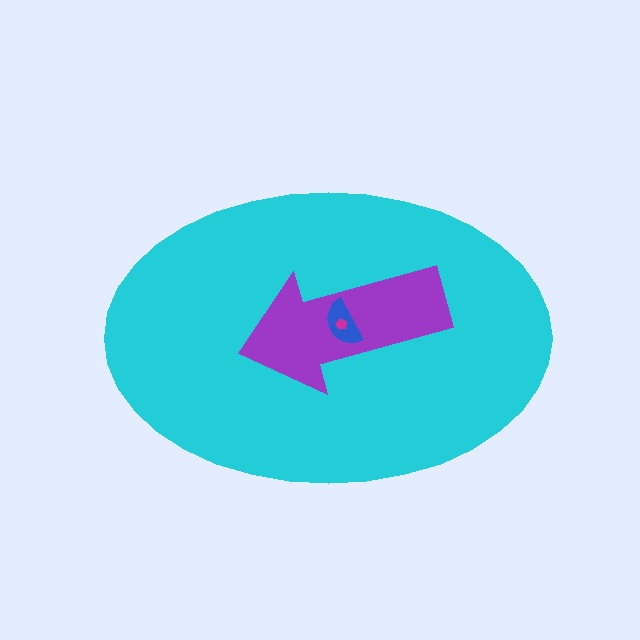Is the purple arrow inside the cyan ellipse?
Yes.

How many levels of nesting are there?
4.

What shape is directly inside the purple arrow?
The blue semicircle.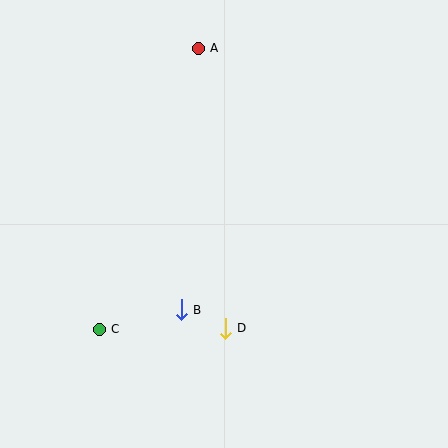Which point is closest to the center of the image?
Point B at (181, 310) is closest to the center.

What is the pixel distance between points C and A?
The distance between C and A is 298 pixels.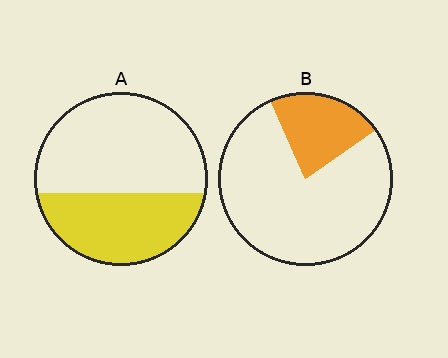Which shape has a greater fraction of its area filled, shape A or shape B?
Shape A.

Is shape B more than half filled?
No.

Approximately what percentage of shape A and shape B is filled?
A is approximately 40% and B is approximately 20%.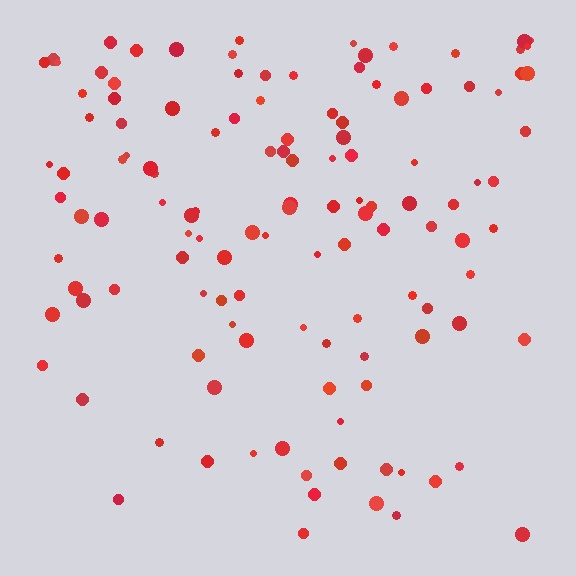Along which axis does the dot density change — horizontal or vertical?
Vertical.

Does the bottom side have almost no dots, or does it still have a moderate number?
Still a moderate number, just noticeably fewer than the top.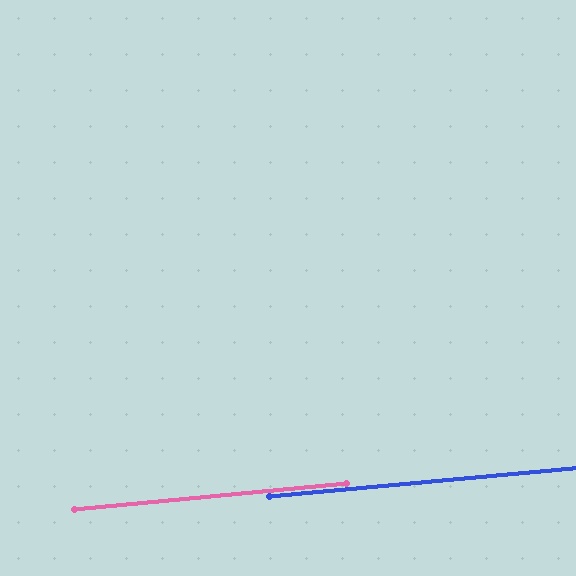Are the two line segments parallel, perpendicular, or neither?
Parallel — their directions differ by only 0.1°.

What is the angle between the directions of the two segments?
Approximately 0 degrees.